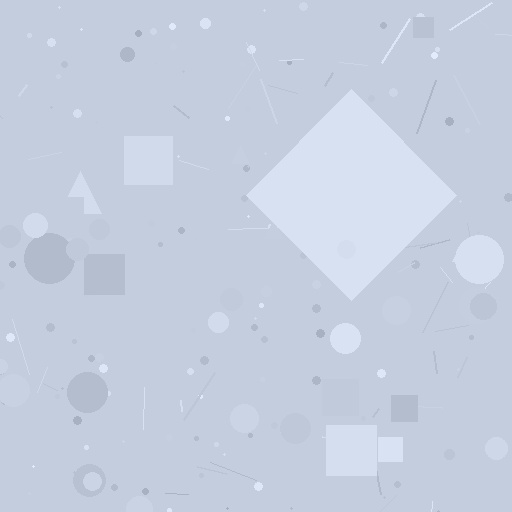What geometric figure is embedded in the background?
A diamond is embedded in the background.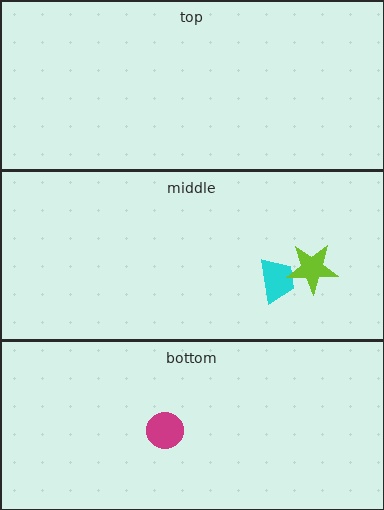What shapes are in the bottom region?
The magenta circle.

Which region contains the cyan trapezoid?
The middle region.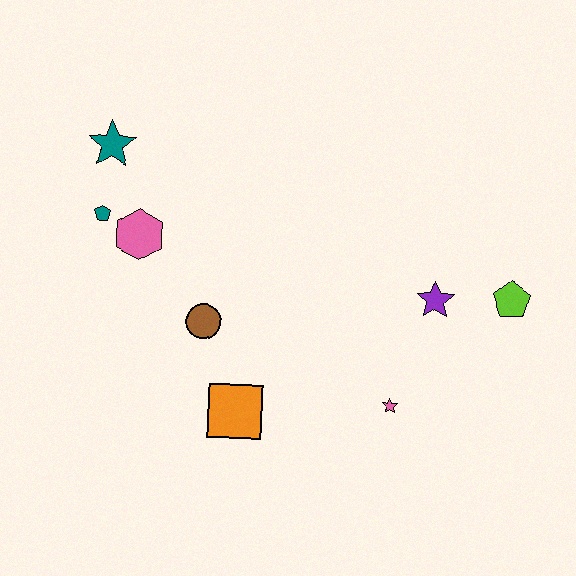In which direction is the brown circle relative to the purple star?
The brown circle is to the left of the purple star.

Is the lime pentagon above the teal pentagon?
No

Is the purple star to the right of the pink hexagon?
Yes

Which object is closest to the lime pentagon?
The purple star is closest to the lime pentagon.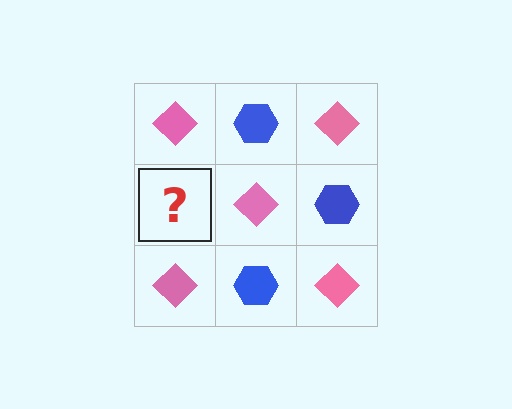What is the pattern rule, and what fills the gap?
The rule is that it alternates pink diamond and blue hexagon in a checkerboard pattern. The gap should be filled with a blue hexagon.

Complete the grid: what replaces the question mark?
The question mark should be replaced with a blue hexagon.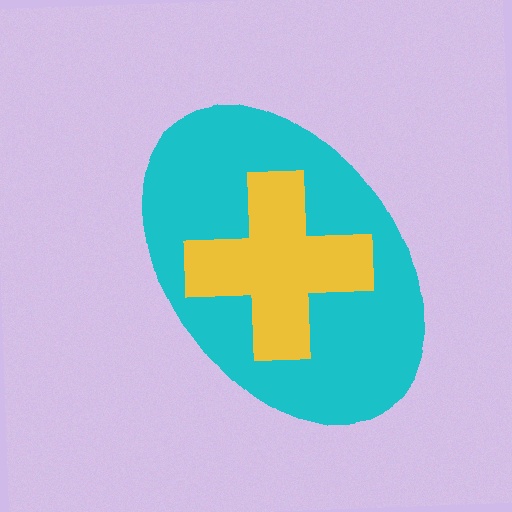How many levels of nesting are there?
2.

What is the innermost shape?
The yellow cross.